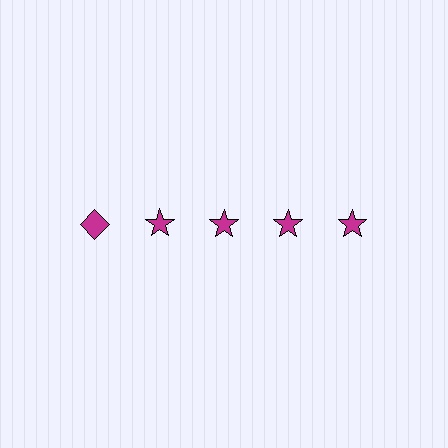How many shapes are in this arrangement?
There are 5 shapes arranged in a grid pattern.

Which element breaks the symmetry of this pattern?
The magenta diamond in the top row, leftmost column breaks the symmetry. All other shapes are magenta stars.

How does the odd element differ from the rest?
It has a different shape: diamond instead of star.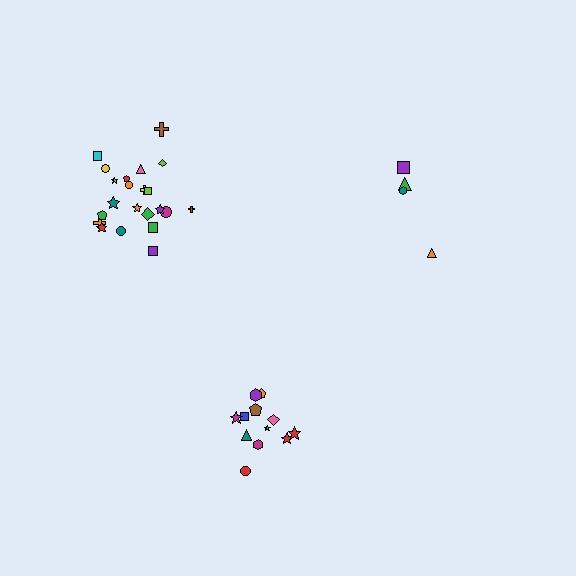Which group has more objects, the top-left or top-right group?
The top-left group.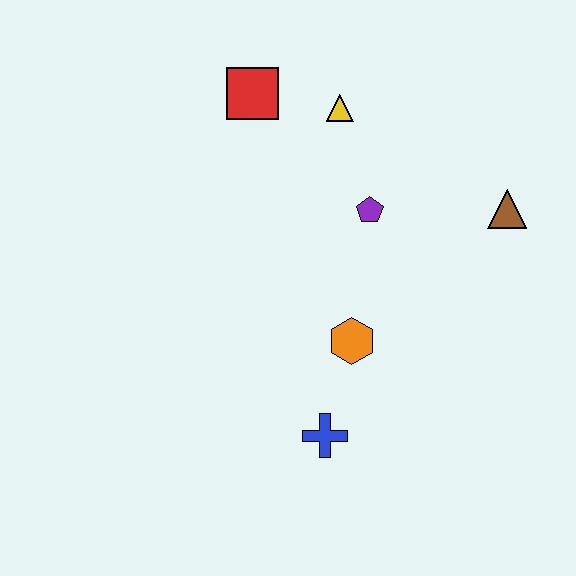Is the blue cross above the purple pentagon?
No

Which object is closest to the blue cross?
The orange hexagon is closest to the blue cross.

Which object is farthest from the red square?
The blue cross is farthest from the red square.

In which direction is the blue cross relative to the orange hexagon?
The blue cross is below the orange hexagon.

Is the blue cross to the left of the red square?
No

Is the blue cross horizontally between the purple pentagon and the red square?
Yes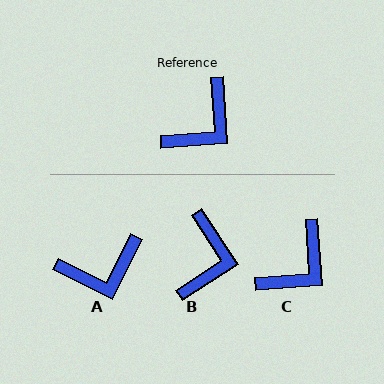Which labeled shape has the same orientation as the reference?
C.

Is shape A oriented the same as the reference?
No, it is off by about 31 degrees.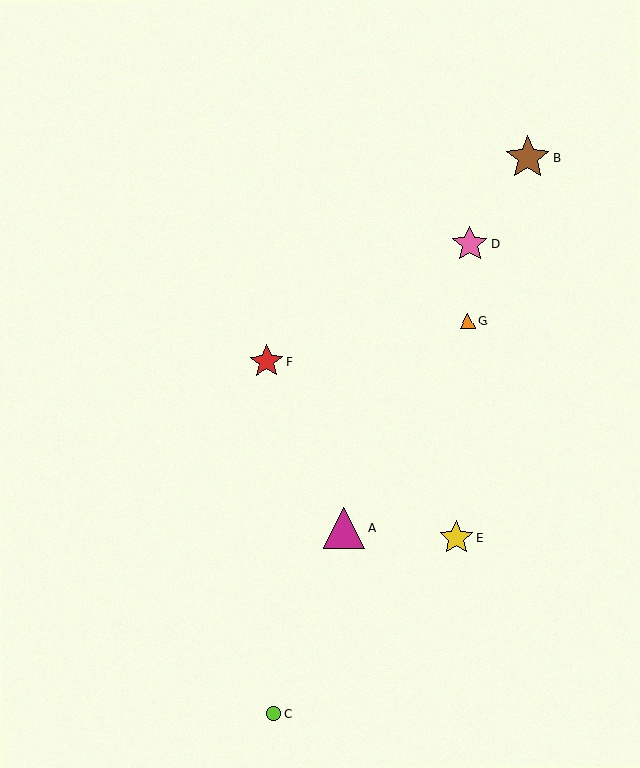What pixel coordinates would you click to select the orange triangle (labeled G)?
Click at (468, 321) to select the orange triangle G.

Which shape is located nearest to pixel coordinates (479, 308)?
The orange triangle (labeled G) at (468, 321) is nearest to that location.